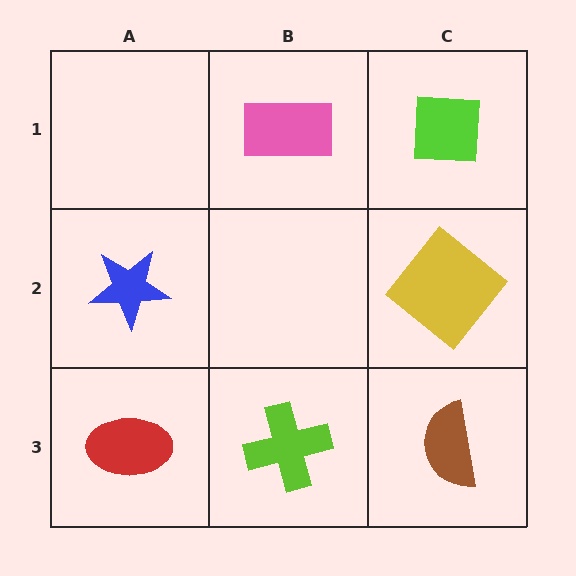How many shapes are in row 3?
3 shapes.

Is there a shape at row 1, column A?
No, that cell is empty.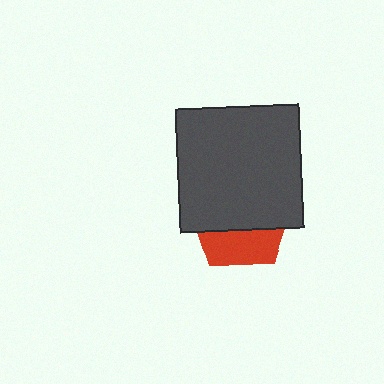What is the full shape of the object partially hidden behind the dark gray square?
The partially hidden object is a red pentagon.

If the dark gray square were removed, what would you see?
You would see the complete red pentagon.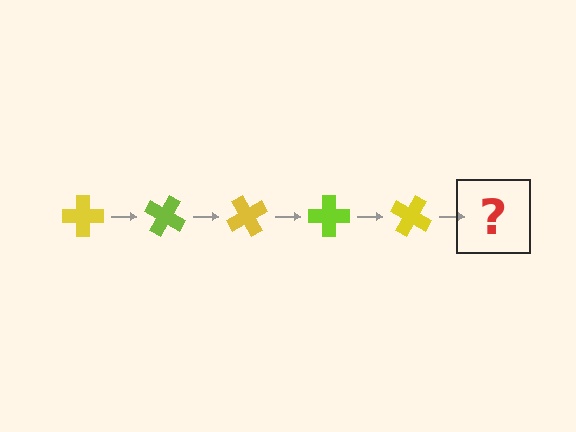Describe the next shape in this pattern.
It should be a lime cross, rotated 150 degrees from the start.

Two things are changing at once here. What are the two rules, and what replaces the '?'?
The two rules are that it rotates 30 degrees each step and the color cycles through yellow and lime. The '?' should be a lime cross, rotated 150 degrees from the start.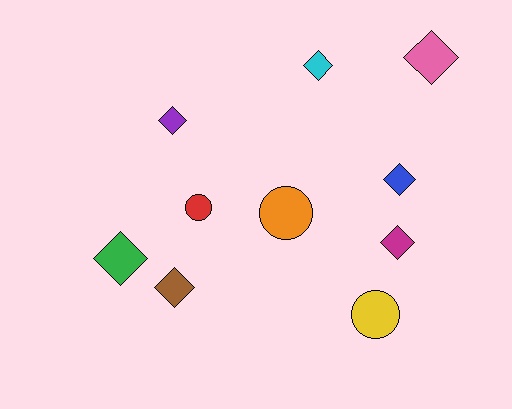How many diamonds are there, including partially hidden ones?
There are 7 diamonds.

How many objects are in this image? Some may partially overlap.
There are 10 objects.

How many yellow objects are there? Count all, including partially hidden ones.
There is 1 yellow object.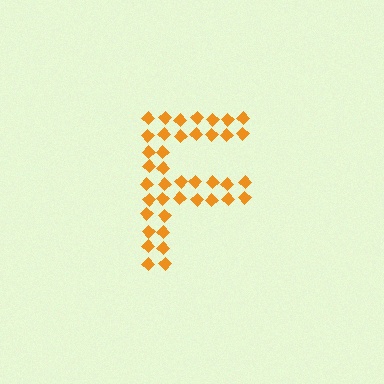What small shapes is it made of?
It is made of small diamonds.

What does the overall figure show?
The overall figure shows the letter F.